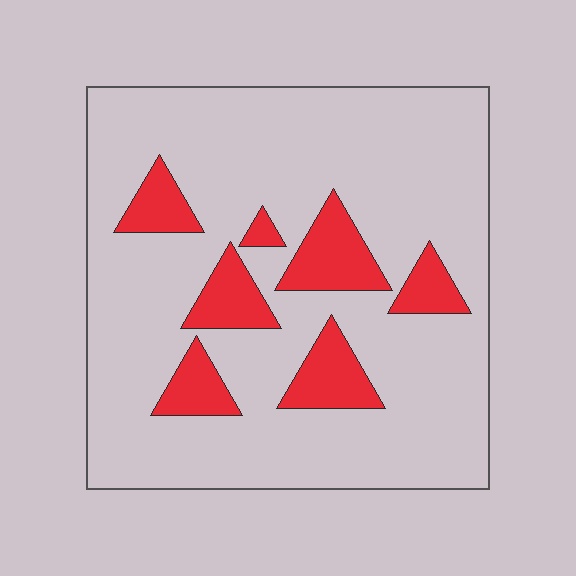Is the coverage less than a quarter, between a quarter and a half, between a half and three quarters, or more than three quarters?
Less than a quarter.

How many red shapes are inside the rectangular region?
7.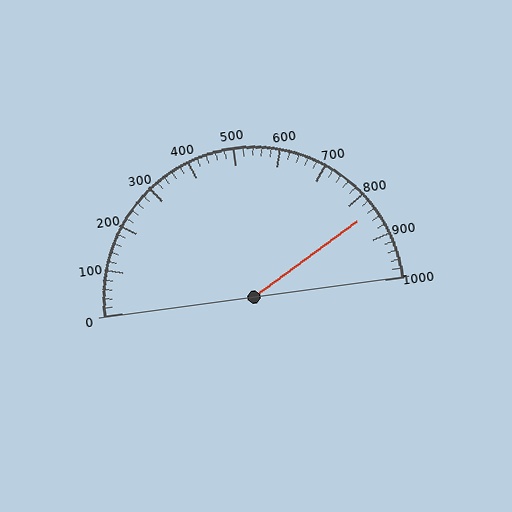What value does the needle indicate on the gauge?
The needle indicates approximately 840.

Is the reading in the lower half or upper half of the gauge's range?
The reading is in the upper half of the range (0 to 1000).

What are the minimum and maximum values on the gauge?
The gauge ranges from 0 to 1000.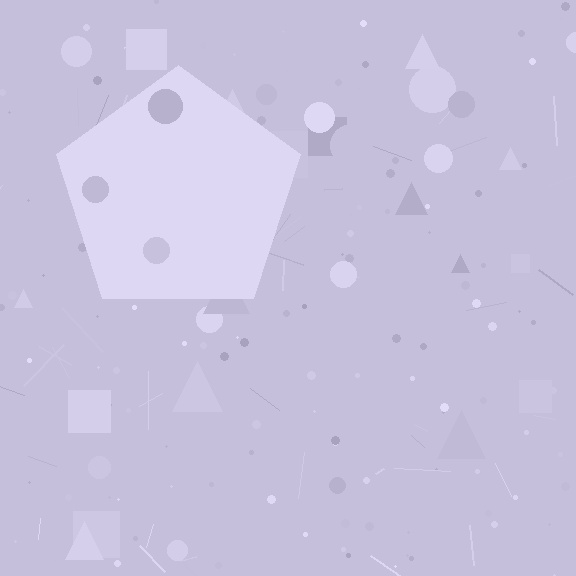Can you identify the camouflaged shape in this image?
The camouflaged shape is a pentagon.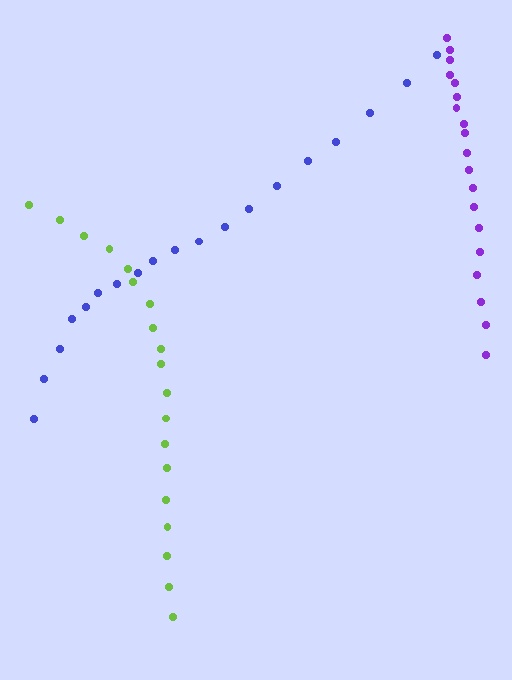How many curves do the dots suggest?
There are 3 distinct paths.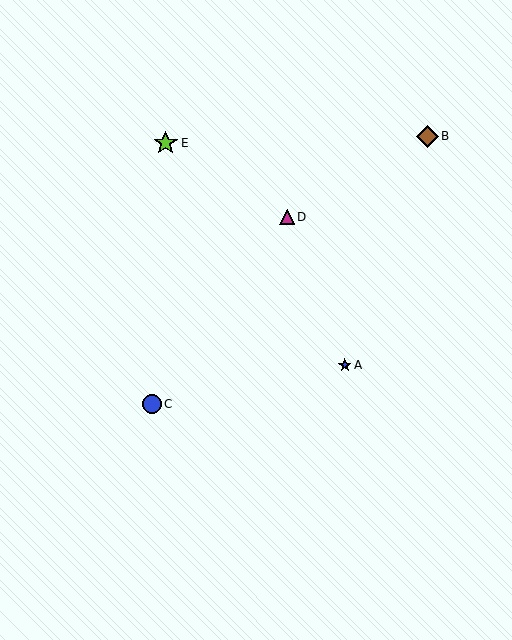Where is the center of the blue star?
The center of the blue star is at (345, 365).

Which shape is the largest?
The lime star (labeled E) is the largest.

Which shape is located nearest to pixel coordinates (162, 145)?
The lime star (labeled E) at (166, 143) is nearest to that location.